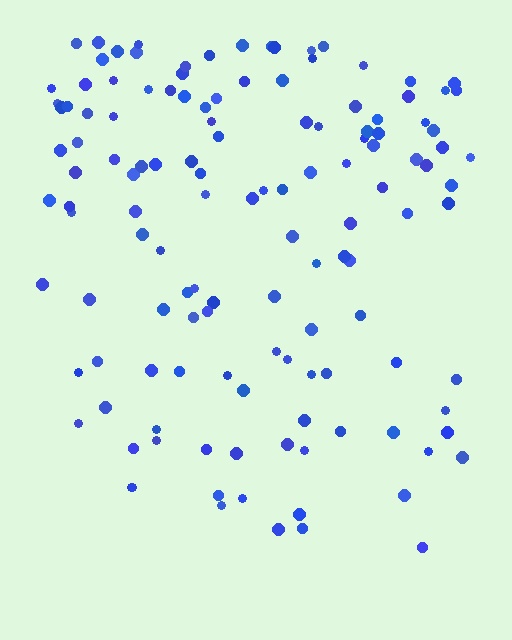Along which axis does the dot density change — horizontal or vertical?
Vertical.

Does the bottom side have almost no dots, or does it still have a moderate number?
Still a moderate number, just noticeably fewer than the top.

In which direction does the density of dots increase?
From bottom to top, with the top side densest.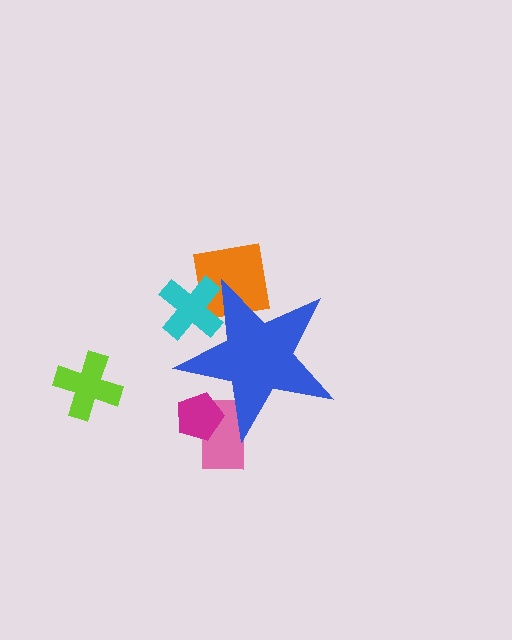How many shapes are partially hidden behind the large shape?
4 shapes are partially hidden.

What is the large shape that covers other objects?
A blue star.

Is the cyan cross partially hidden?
Yes, the cyan cross is partially hidden behind the blue star.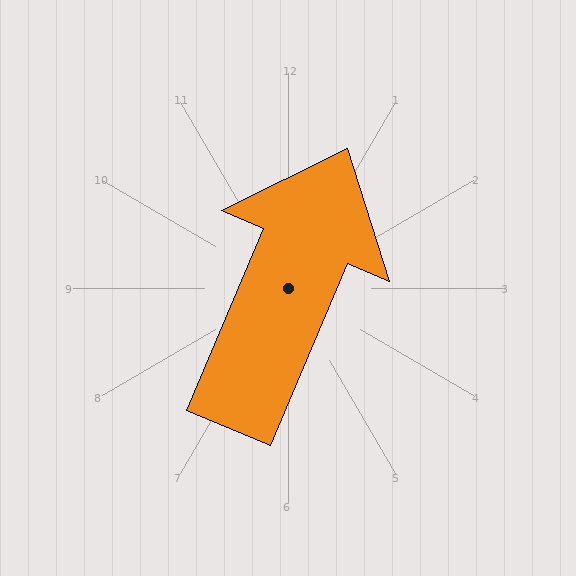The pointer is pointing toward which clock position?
Roughly 1 o'clock.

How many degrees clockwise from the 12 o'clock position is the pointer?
Approximately 23 degrees.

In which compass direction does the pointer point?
Northeast.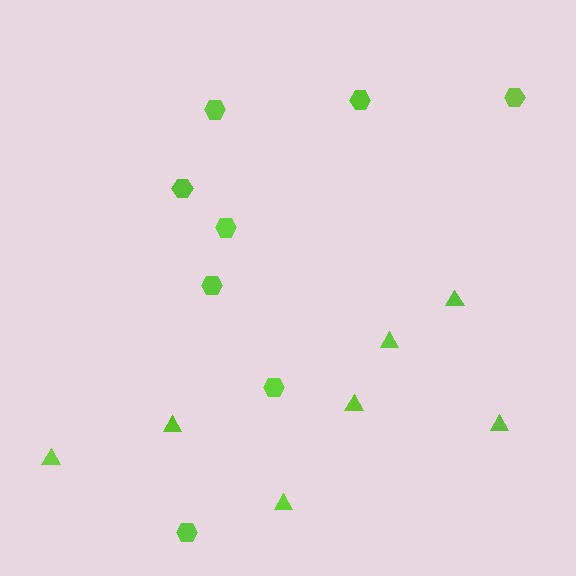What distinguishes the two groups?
There are 2 groups: one group of hexagons (8) and one group of triangles (7).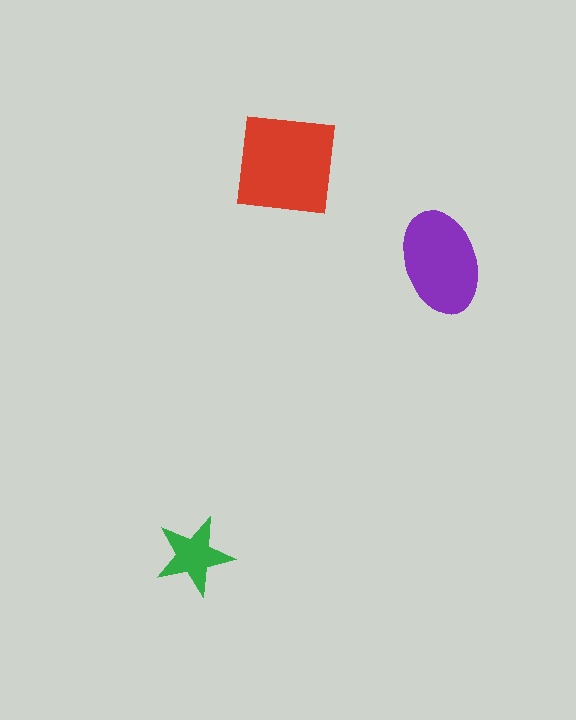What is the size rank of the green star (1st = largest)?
3rd.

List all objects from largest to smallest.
The red square, the purple ellipse, the green star.